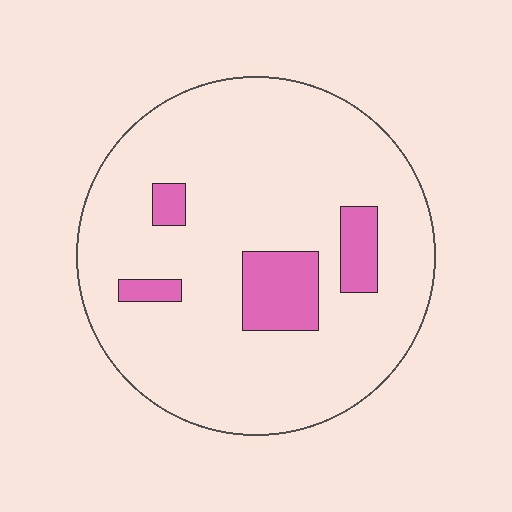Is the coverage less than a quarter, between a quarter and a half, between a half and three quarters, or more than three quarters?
Less than a quarter.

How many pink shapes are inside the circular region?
4.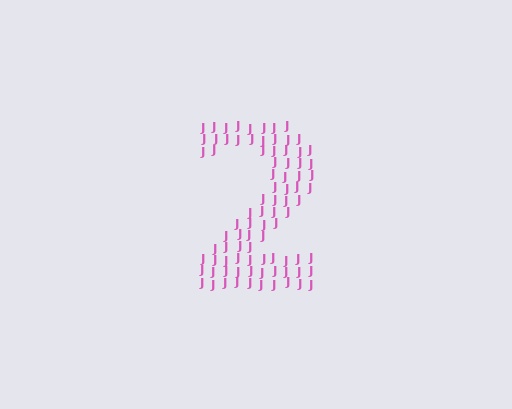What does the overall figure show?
The overall figure shows the digit 2.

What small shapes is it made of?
It is made of small letter J's.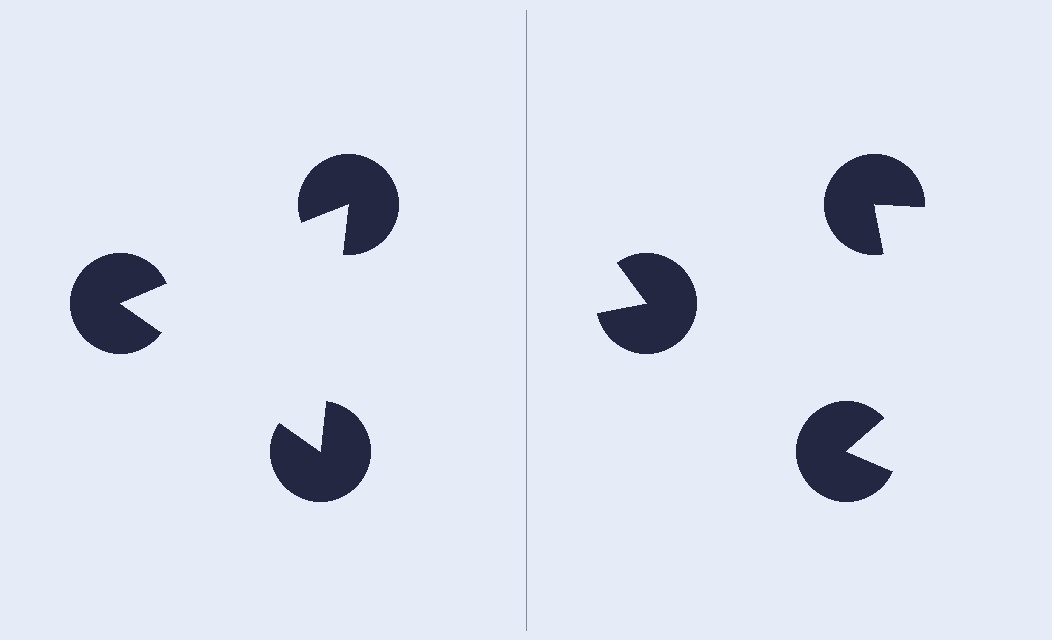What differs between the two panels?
The pac-man discs are positioned identically on both sides; only the wedge orientations differ. On the left they align to a triangle; on the right they are misaligned.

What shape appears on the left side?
An illusory triangle.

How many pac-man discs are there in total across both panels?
6 — 3 on each side.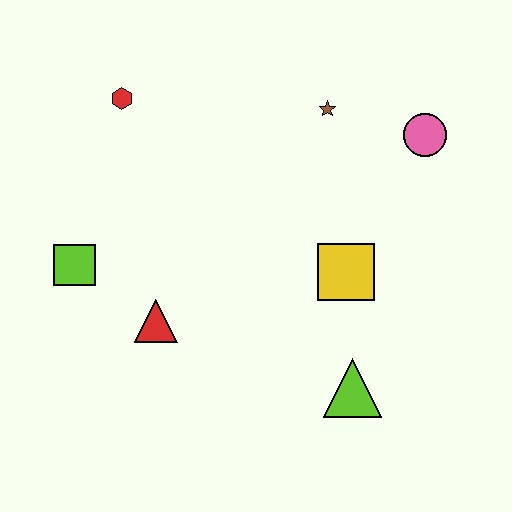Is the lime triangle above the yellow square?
No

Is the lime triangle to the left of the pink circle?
Yes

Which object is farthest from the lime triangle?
The red hexagon is farthest from the lime triangle.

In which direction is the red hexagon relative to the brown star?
The red hexagon is to the left of the brown star.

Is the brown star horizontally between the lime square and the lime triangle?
Yes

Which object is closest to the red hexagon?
The lime square is closest to the red hexagon.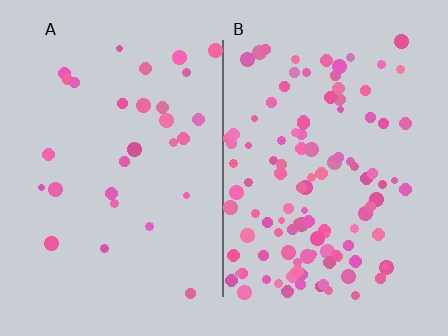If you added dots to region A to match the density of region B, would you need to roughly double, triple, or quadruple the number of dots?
Approximately quadruple.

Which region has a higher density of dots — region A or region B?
B (the right).